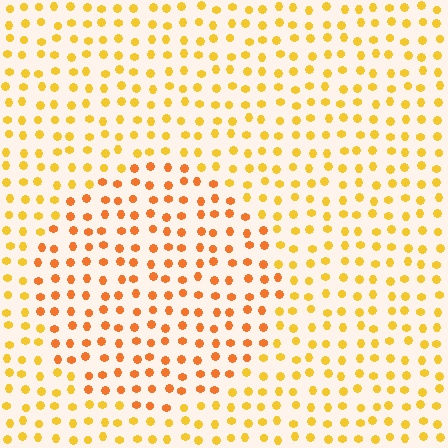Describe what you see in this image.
The image is filled with small yellow elements in a uniform arrangement. A circle-shaped region is visible where the elements are tinted to a slightly different hue, forming a subtle color boundary.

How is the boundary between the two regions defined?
The boundary is defined purely by a slight shift in hue (about 25 degrees). Spacing, size, and orientation are identical on both sides.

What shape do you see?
I see a circle.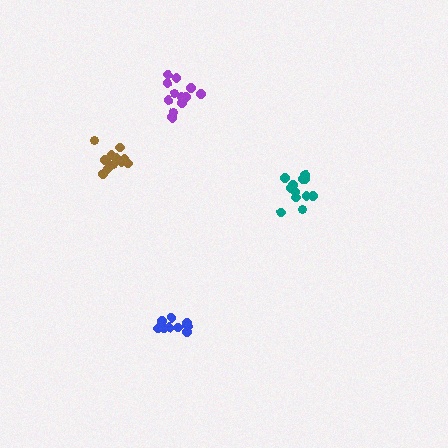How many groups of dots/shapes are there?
There are 4 groups.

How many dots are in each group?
Group 1: 12 dots, Group 2: 11 dots, Group 3: 12 dots, Group 4: 12 dots (47 total).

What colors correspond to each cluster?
The clusters are colored: brown, blue, teal, purple.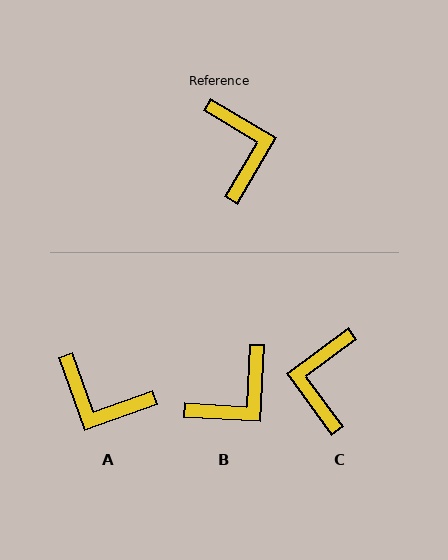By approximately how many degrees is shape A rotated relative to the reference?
Approximately 130 degrees clockwise.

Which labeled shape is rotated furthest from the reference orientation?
C, about 157 degrees away.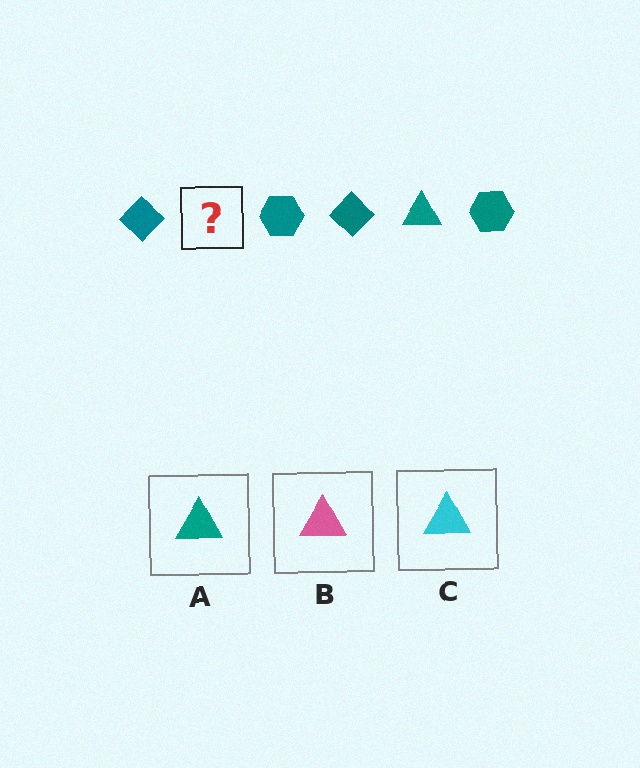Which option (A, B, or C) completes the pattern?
A.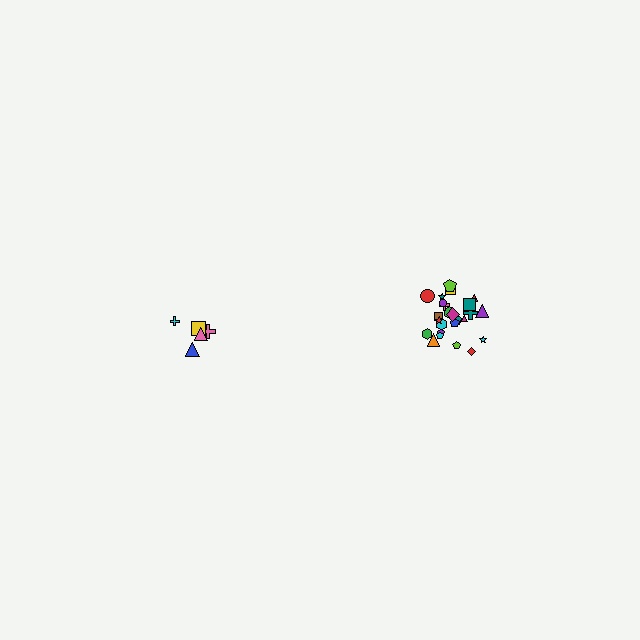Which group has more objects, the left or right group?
The right group.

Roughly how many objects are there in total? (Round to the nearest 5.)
Roughly 30 objects in total.